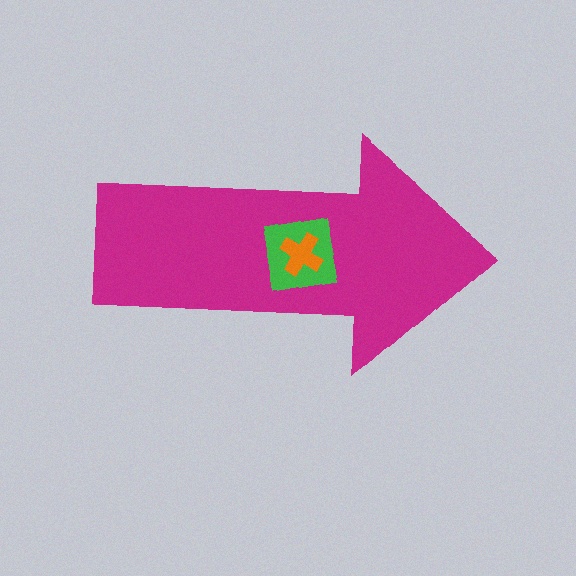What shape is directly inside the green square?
The orange cross.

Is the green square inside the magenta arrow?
Yes.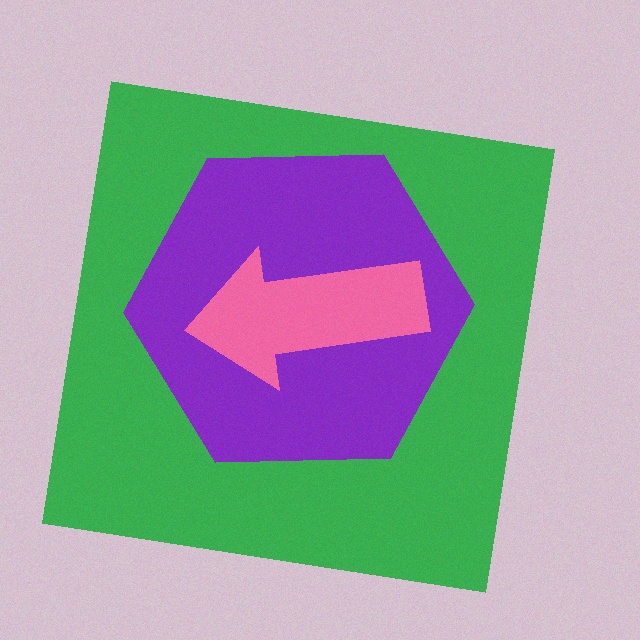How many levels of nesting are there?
3.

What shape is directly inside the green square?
The purple hexagon.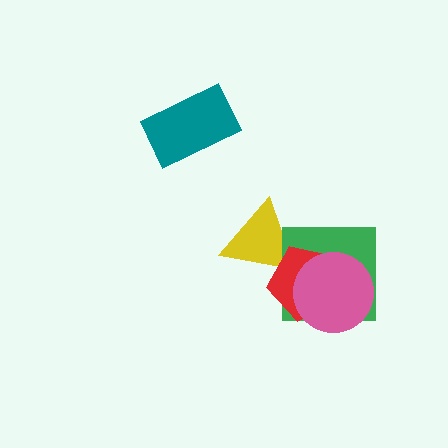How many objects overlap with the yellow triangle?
2 objects overlap with the yellow triangle.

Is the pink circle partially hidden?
No, no other shape covers it.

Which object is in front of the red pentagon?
The pink circle is in front of the red pentagon.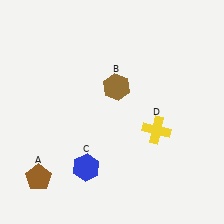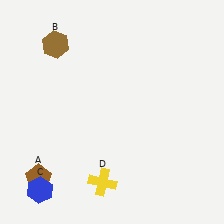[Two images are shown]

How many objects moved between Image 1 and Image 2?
3 objects moved between the two images.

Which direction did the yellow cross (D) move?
The yellow cross (D) moved left.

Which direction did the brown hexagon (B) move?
The brown hexagon (B) moved left.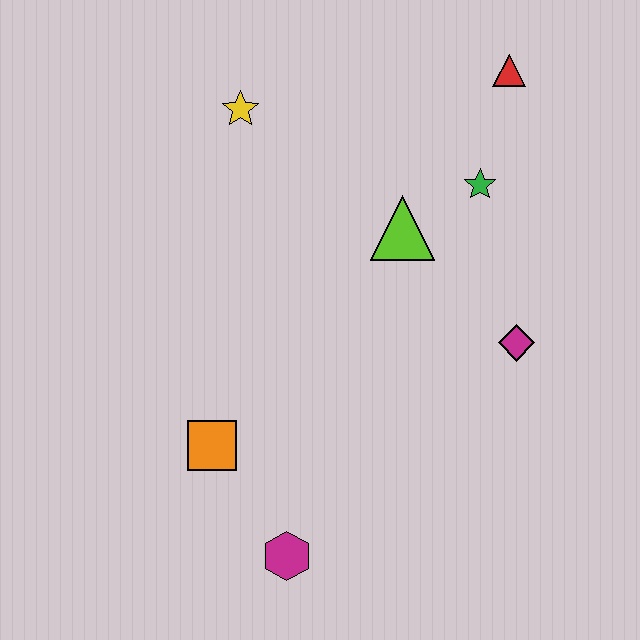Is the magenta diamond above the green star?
No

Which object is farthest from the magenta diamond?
The yellow star is farthest from the magenta diamond.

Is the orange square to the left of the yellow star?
Yes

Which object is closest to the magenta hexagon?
The orange square is closest to the magenta hexagon.